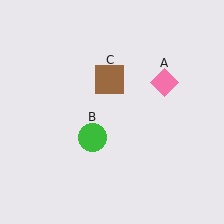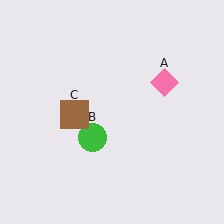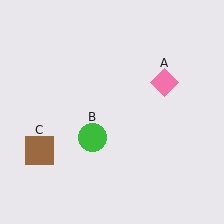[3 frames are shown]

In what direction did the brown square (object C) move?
The brown square (object C) moved down and to the left.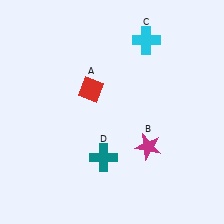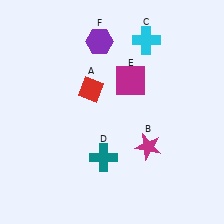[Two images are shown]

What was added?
A magenta square (E), a purple hexagon (F) were added in Image 2.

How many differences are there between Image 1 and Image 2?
There are 2 differences between the two images.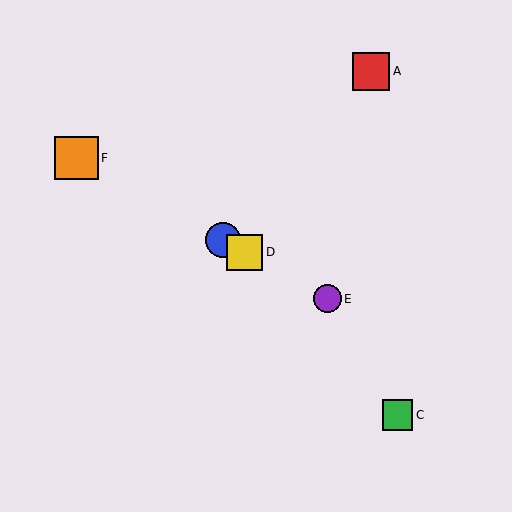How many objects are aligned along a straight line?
4 objects (B, D, E, F) are aligned along a straight line.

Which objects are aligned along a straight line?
Objects B, D, E, F are aligned along a straight line.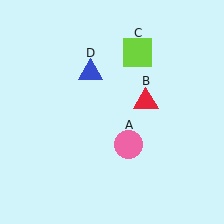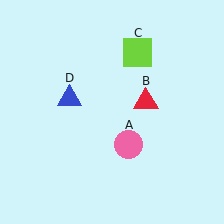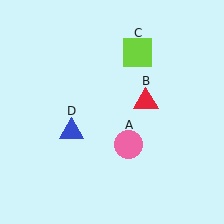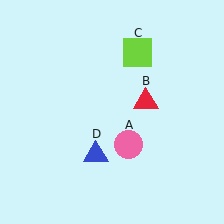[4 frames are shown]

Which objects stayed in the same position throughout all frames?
Pink circle (object A) and red triangle (object B) and lime square (object C) remained stationary.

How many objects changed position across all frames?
1 object changed position: blue triangle (object D).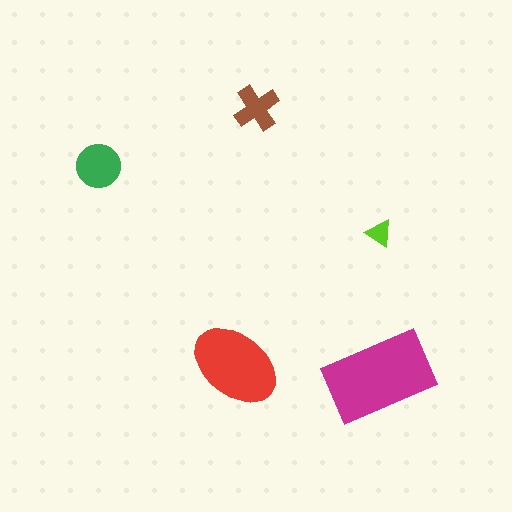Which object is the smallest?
The lime triangle.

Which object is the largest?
The magenta rectangle.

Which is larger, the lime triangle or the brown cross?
The brown cross.